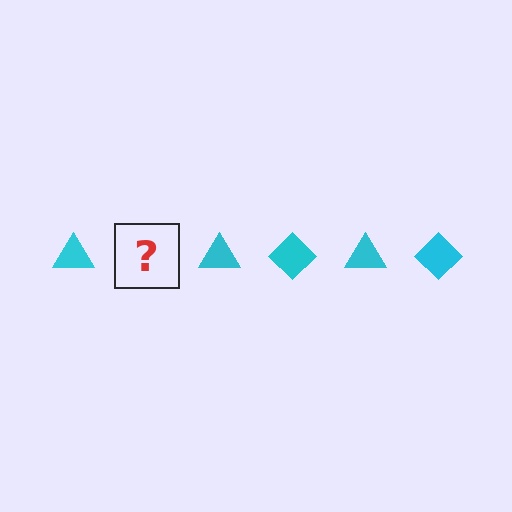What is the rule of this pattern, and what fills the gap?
The rule is that the pattern cycles through triangle, diamond shapes in cyan. The gap should be filled with a cyan diamond.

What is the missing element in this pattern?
The missing element is a cyan diamond.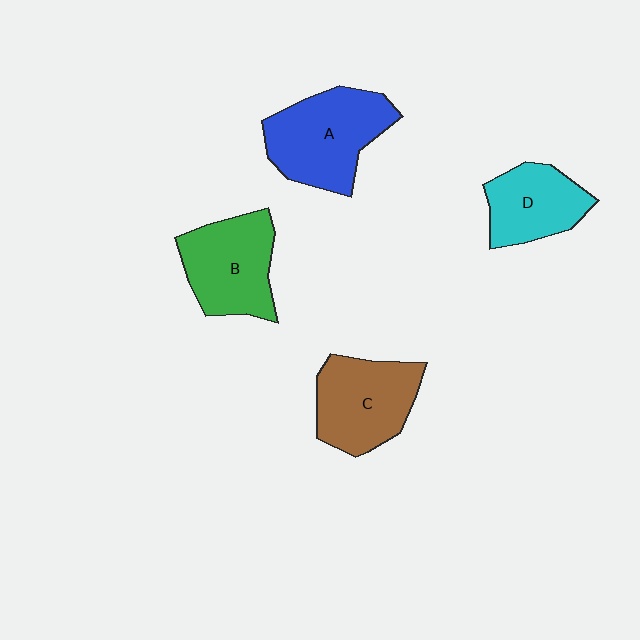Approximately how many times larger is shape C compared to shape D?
Approximately 1.2 times.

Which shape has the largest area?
Shape A (blue).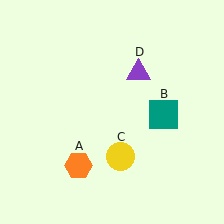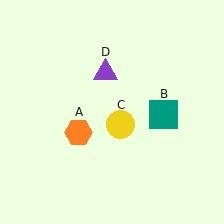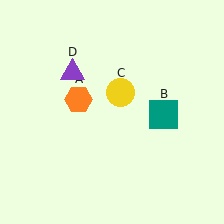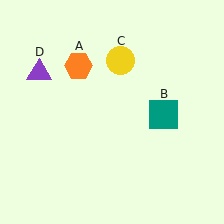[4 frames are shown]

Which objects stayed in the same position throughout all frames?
Teal square (object B) remained stationary.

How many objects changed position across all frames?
3 objects changed position: orange hexagon (object A), yellow circle (object C), purple triangle (object D).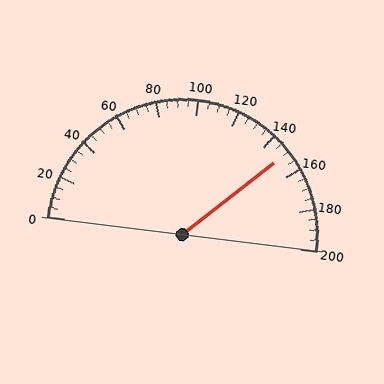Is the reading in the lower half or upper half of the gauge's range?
The reading is in the upper half of the range (0 to 200).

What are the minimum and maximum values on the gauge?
The gauge ranges from 0 to 200.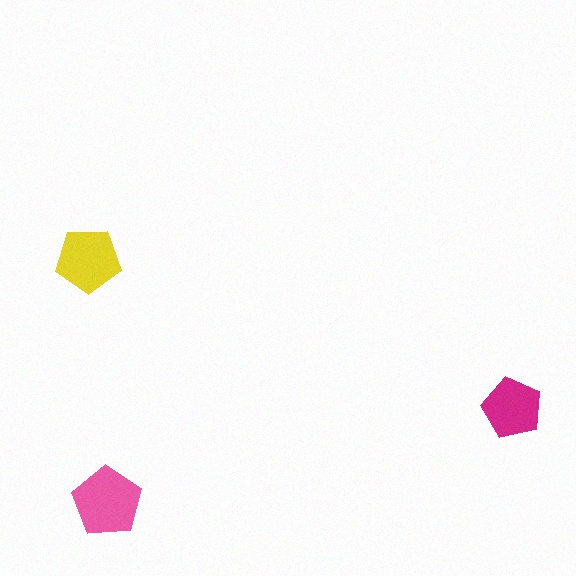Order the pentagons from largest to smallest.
the pink one, the yellow one, the magenta one.